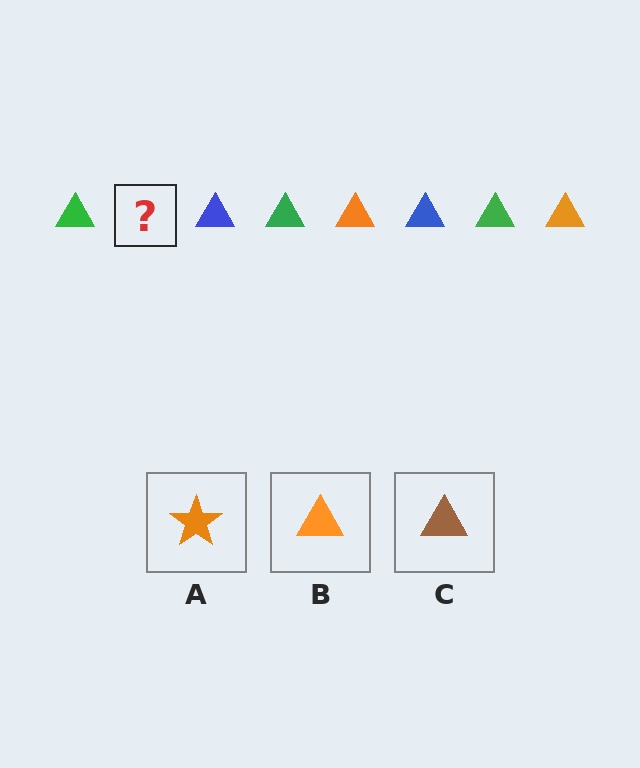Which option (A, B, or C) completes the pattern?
B.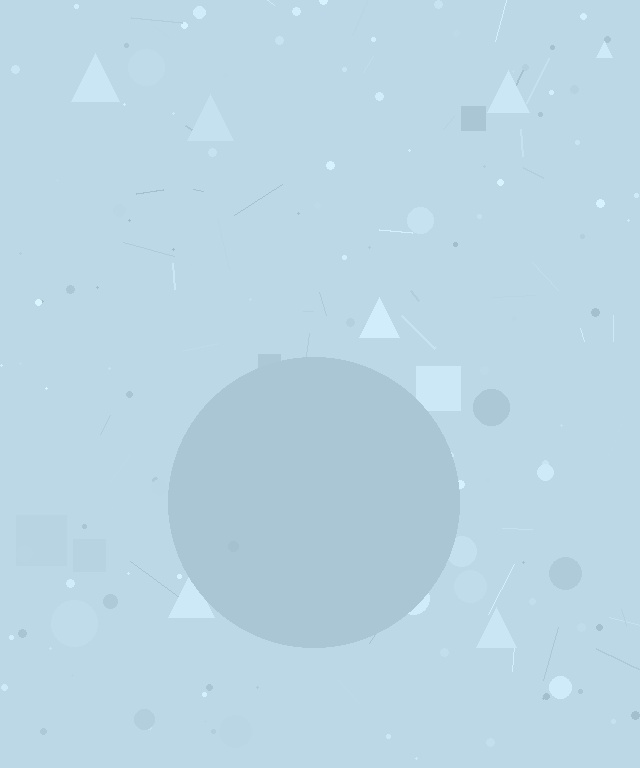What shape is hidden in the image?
A circle is hidden in the image.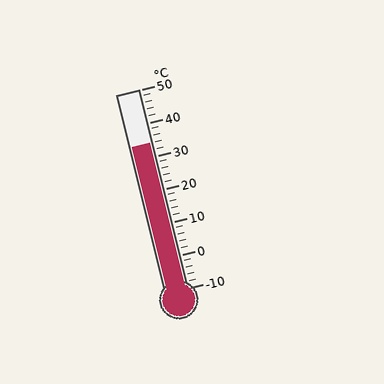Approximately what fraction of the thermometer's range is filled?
The thermometer is filled to approximately 75% of its range.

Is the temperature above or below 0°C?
The temperature is above 0°C.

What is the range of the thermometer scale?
The thermometer scale ranges from -10°C to 50°C.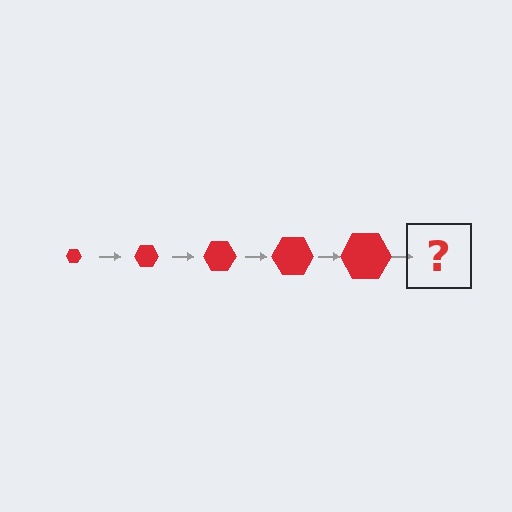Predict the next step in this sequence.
The next step is a red hexagon, larger than the previous one.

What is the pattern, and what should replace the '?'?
The pattern is that the hexagon gets progressively larger each step. The '?' should be a red hexagon, larger than the previous one.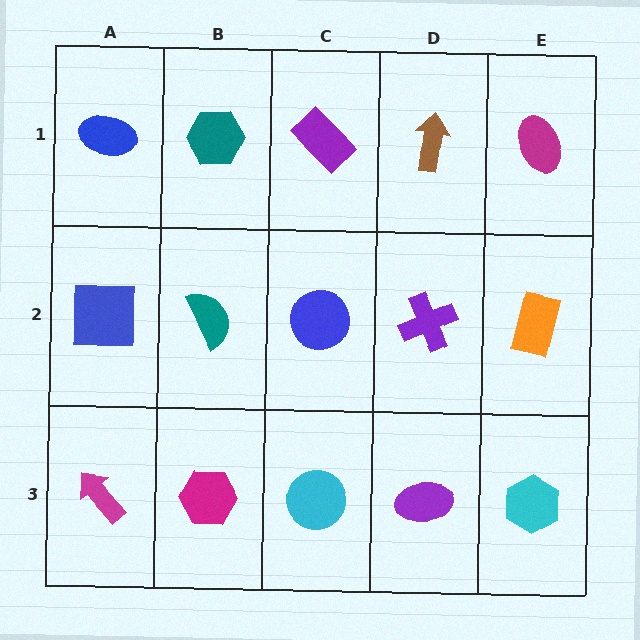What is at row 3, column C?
A cyan circle.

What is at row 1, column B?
A teal hexagon.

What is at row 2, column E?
An orange rectangle.